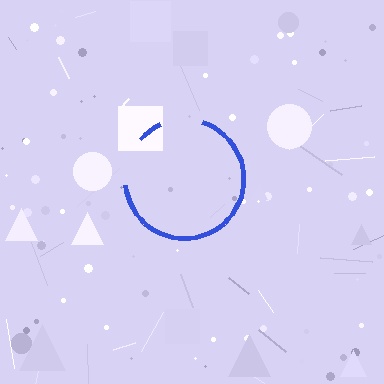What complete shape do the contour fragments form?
The contour fragments form a circle.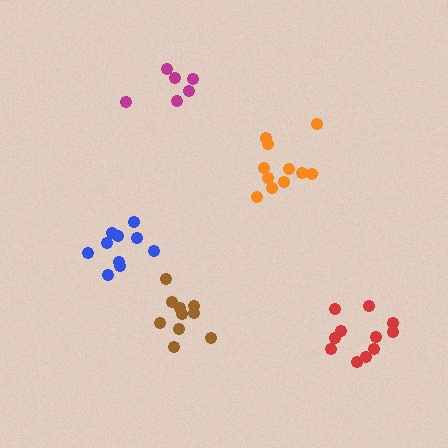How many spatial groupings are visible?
There are 5 spatial groupings.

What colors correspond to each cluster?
The clusters are colored: red, orange, blue, brown, magenta.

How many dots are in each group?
Group 1: 11 dots, Group 2: 11 dots, Group 3: 10 dots, Group 4: 10 dots, Group 5: 6 dots (48 total).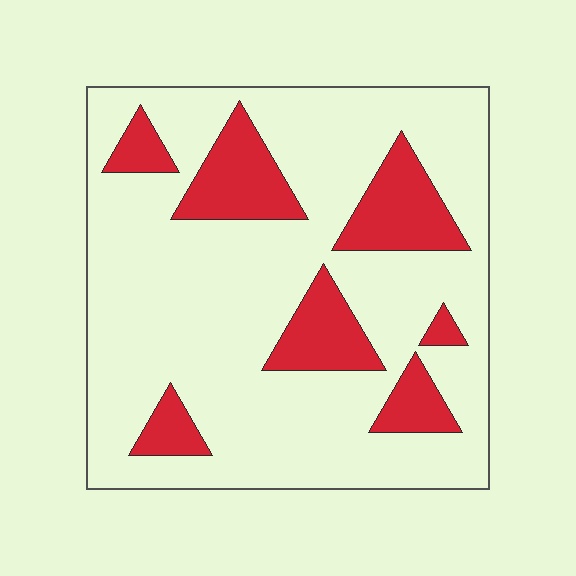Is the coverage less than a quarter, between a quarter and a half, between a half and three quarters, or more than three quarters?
Less than a quarter.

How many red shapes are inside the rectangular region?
7.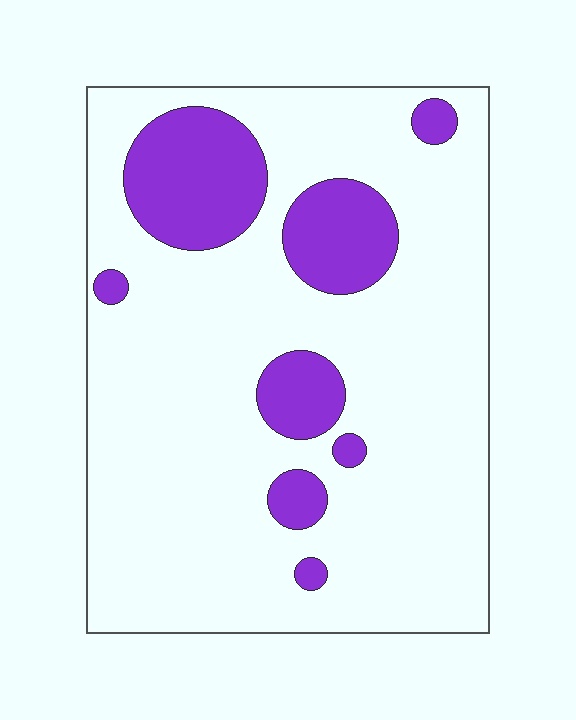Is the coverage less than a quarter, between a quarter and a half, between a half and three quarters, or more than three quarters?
Less than a quarter.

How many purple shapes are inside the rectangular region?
8.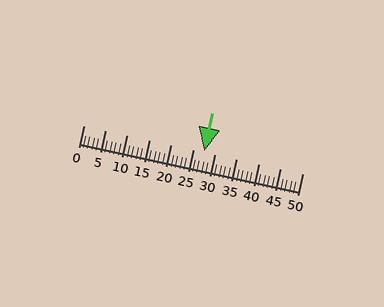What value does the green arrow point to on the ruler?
The green arrow points to approximately 28.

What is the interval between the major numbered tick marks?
The major tick marks are spaced 5 units apart.